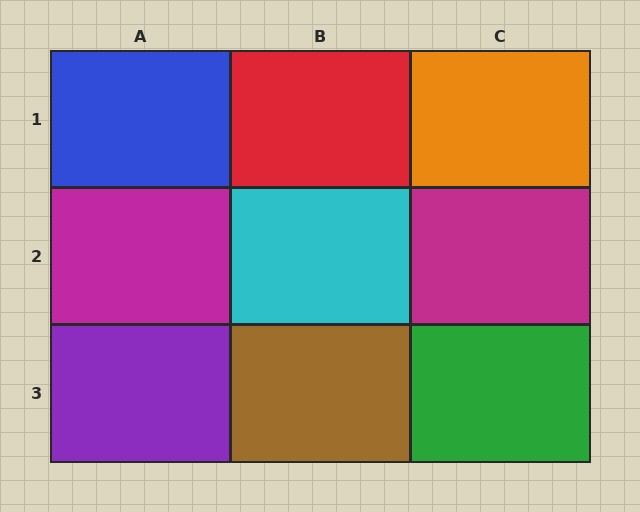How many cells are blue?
1 cell is blue.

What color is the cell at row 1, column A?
Blue.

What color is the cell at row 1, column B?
Red.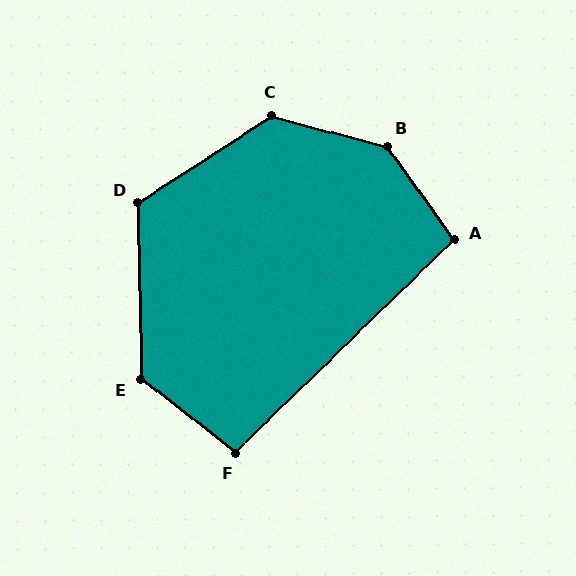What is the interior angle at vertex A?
Approximately 99 degrees (obtuse).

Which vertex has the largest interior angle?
B, at approximately 140 degrees.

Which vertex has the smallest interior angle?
F, at approximately 98 degrees.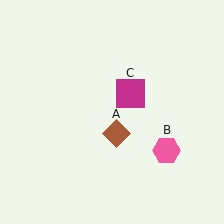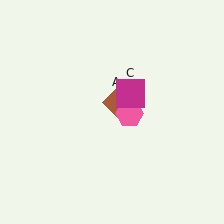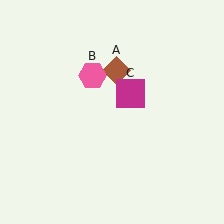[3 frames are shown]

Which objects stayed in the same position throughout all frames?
Magenta square (object C) remained stationary.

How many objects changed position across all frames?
2 objects changed position: brown diamond (object A), pink hexagon (object B).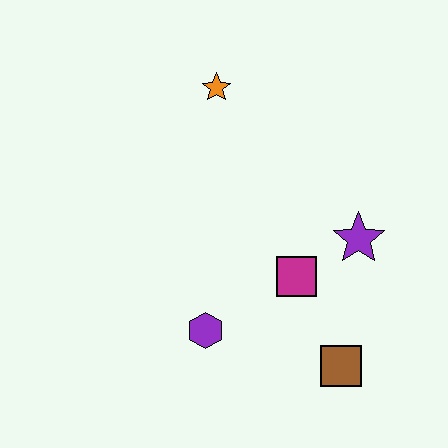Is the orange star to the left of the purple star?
Yes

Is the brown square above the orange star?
No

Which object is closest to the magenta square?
The purple star is closest to the magenta square.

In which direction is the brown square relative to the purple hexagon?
The brown square is to the right of the purple hexagon.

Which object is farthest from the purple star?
The orange star is farthest from the purple star.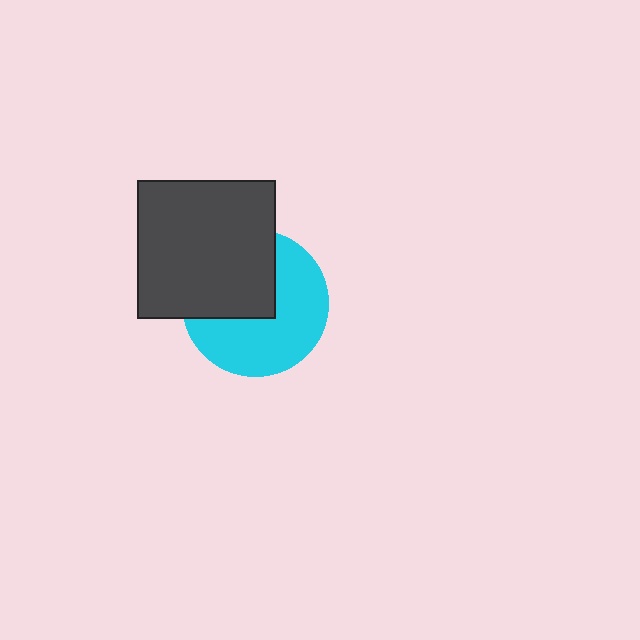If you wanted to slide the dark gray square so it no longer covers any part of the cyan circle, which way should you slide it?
Slide it toward the upper-left — that is the most direct way to separate the two shapes.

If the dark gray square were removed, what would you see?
You would see the complete cyan circle.